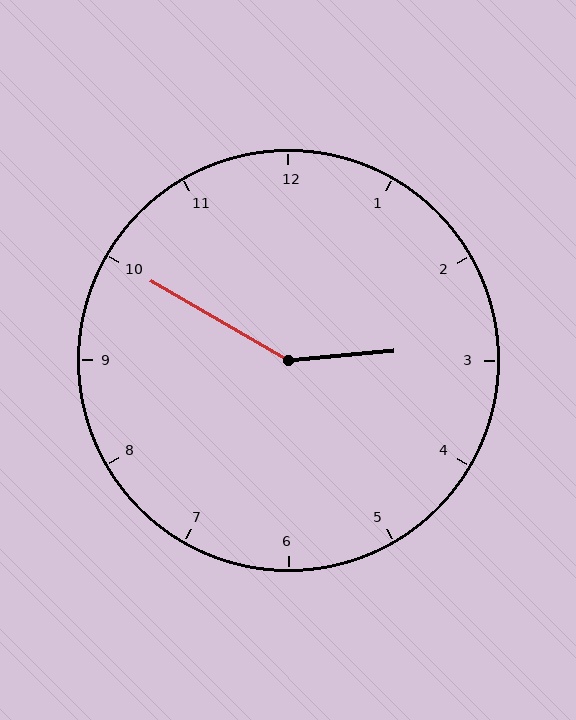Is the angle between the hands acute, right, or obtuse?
It is obtuse.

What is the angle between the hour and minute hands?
Approximately 145 degrees.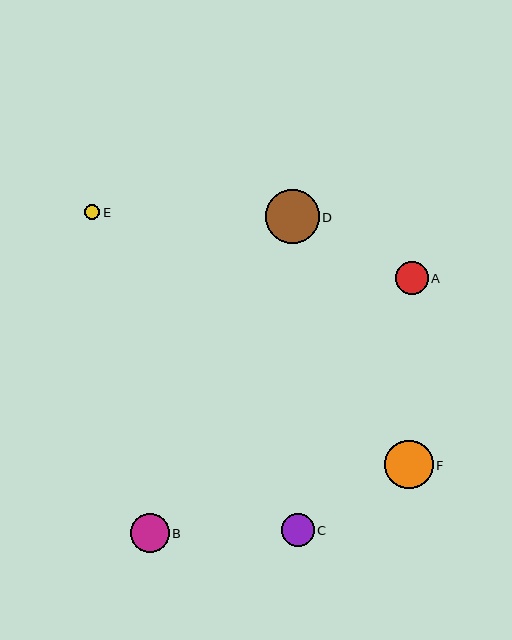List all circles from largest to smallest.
From largest to smallest: D, F, B, A, C, E.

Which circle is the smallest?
Circle E is the smallest with a size of approximately 15 pixels.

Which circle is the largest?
Circle D is the largest with a size of approximately 54 pixels.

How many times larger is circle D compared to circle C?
Circle D is approximately 1.6 times the size of circle C.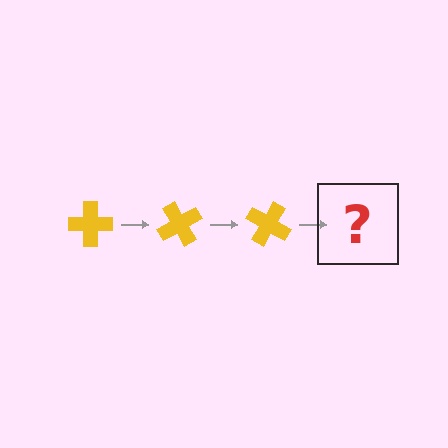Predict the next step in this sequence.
The next step is a yellow cross rotated 180 degrees.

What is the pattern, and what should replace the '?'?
The pattern is that the cross rotates 60 degrees each step. The '?' should be a yellow cross rotated 180 degrees.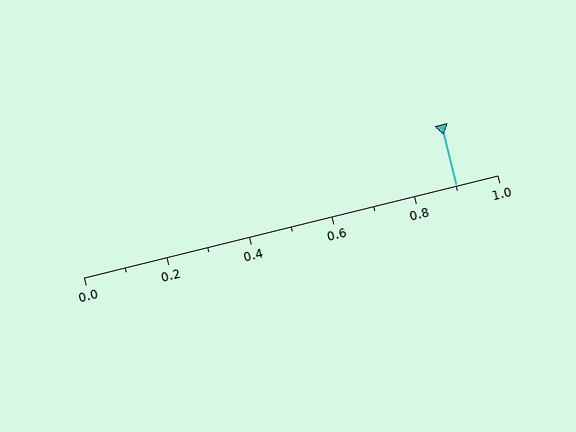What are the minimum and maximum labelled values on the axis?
The axis runs from 0.0 to 1.0.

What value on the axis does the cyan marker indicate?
The marker indicates approximately 0.9.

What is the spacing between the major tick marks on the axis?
The major ticks are spaced 0.2 apart.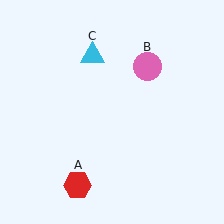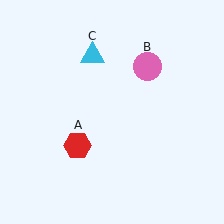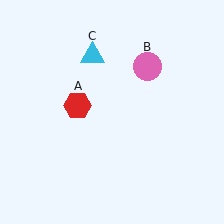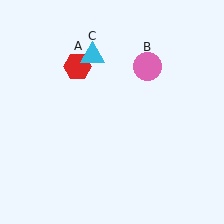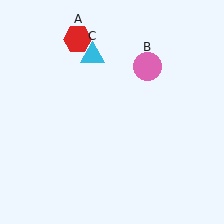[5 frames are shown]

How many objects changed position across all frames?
1 object changed position: red hexagon (object A).